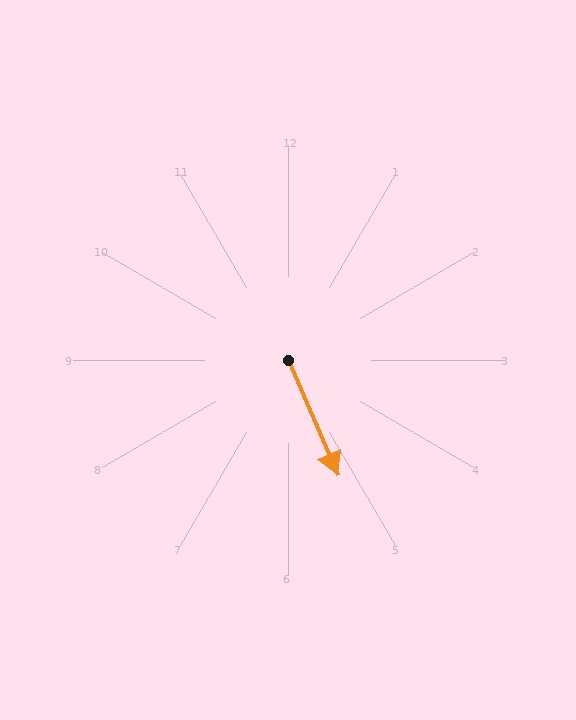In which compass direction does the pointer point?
Southeast.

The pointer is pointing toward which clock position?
Roughly 5 o'clock.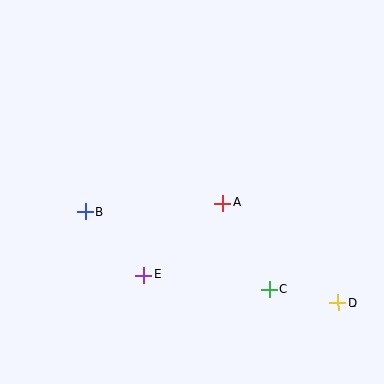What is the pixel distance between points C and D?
The distance between C and D is 70 pixels.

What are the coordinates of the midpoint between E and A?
The midpoint between E and A is at (183, 239).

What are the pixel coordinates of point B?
Point B is at (85, 212).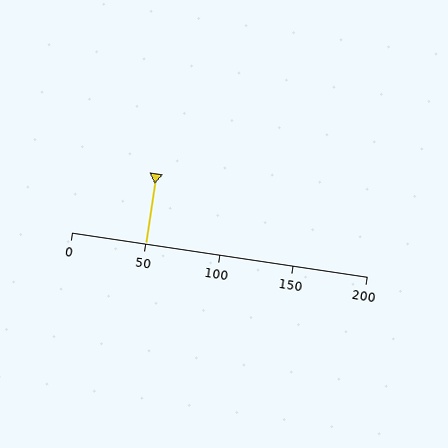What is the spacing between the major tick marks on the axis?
The major ticks are spaced 50 apart.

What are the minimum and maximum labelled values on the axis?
The axis runs from 0 to 200.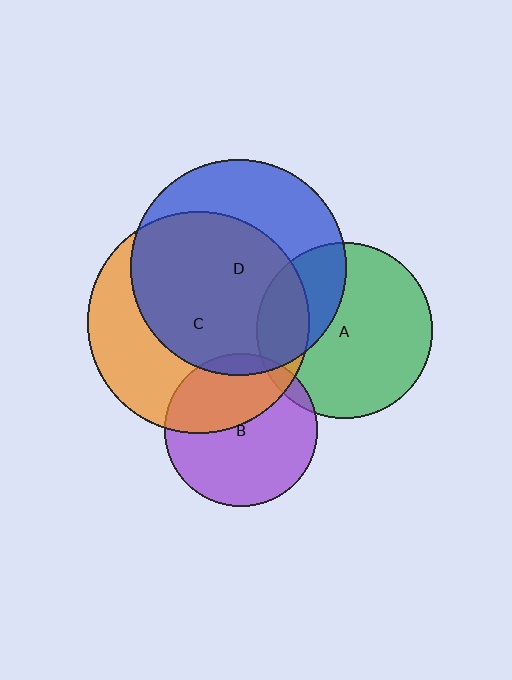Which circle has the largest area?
Circle C (orange).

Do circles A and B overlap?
Yes.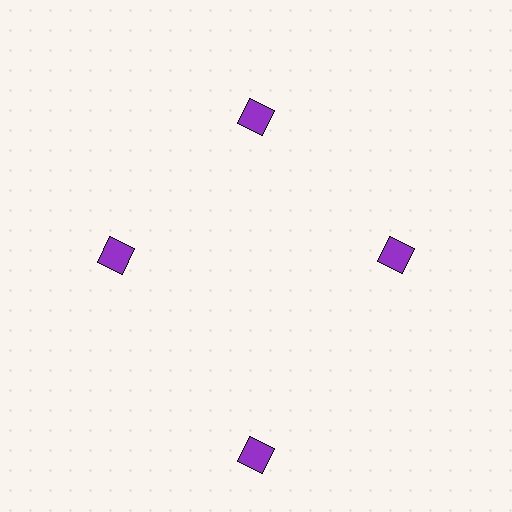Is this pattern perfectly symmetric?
No. The 4 purple diamonds are arranged in a ring, but one element near the 6 o'clock position is pushed outward from the center, breaking the 4-fold rotational symmetry.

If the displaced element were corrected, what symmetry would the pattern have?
It would have 4-fold rotational symmetry — the pattern would map onto itself every 90 degrees.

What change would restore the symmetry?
The symmetry would be restored by moving it inward, back onto the ring so that all 4 diamonds sit at equal angles and equal distance from the center.